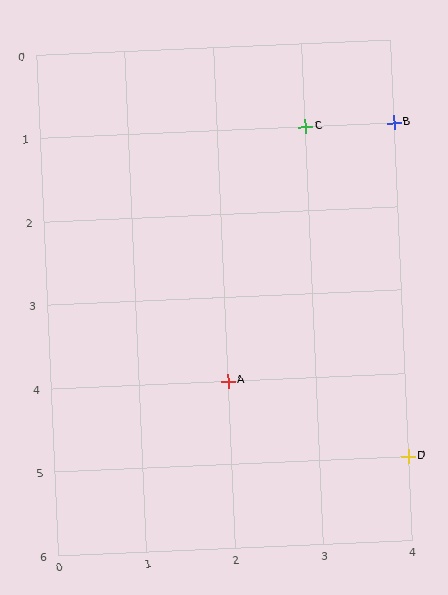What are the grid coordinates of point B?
Point B is at grid coordinates (4, 1).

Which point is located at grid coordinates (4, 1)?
Point B is at (4, 1).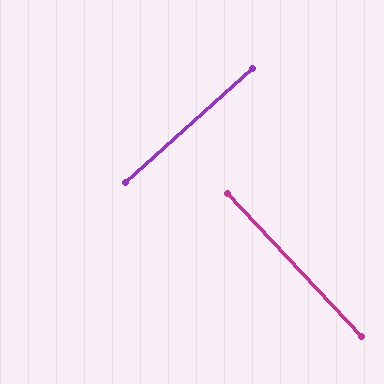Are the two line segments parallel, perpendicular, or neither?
Perpendicular — they meet at approximately 89°.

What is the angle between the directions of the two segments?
Approximately 89 degrees.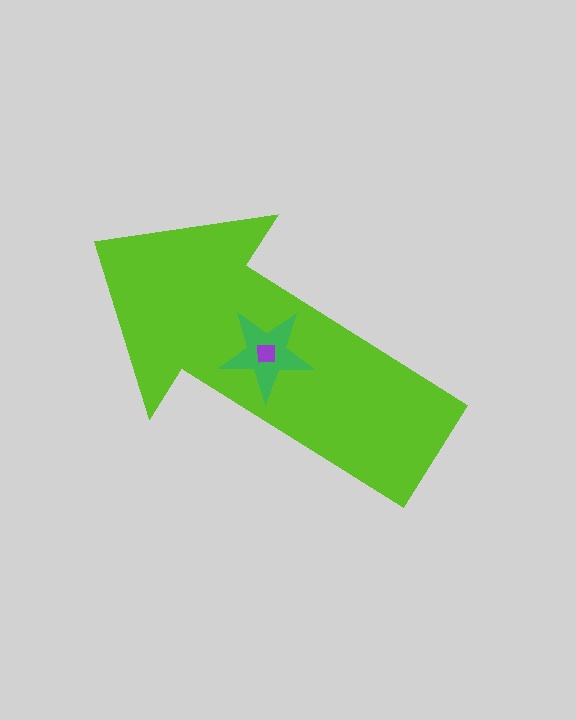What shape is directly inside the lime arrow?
The green star.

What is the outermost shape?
The lime arrow.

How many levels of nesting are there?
3.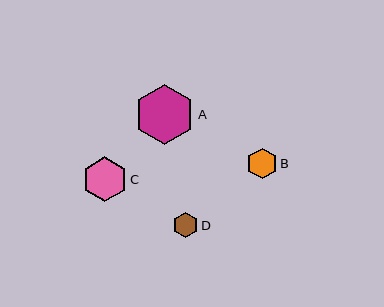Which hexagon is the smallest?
Hexagon D is the smallest with a size of approximately 25 pixels.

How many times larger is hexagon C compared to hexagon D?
Hexagon C is approximately 1.8 times the size of hexagon D.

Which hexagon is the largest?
Hexagon A is the largest with a size of approximately 60 pixels.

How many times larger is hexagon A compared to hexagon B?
Hexagon A is approximately 2.0 times the size of hexagon B.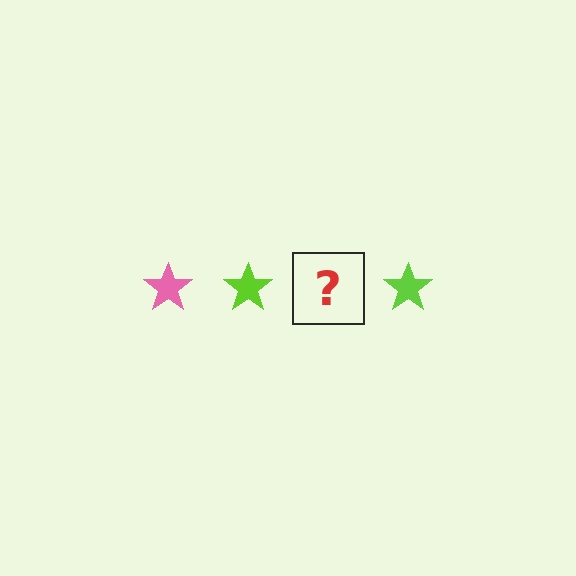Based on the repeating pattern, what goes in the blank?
The blank should be a pink star.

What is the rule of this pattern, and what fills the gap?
The rule is that the pattern cycles through pink, lime stars. The gap should be filled with a pink star.